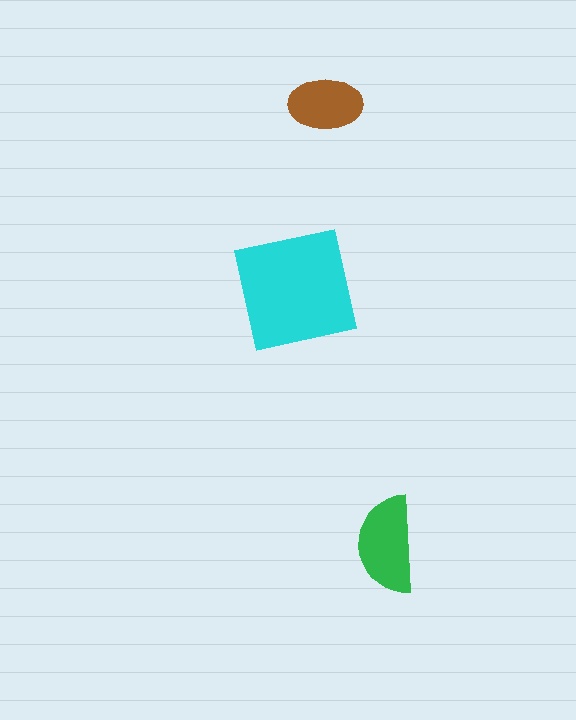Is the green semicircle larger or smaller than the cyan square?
Smaller.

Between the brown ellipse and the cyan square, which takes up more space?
The cyan square.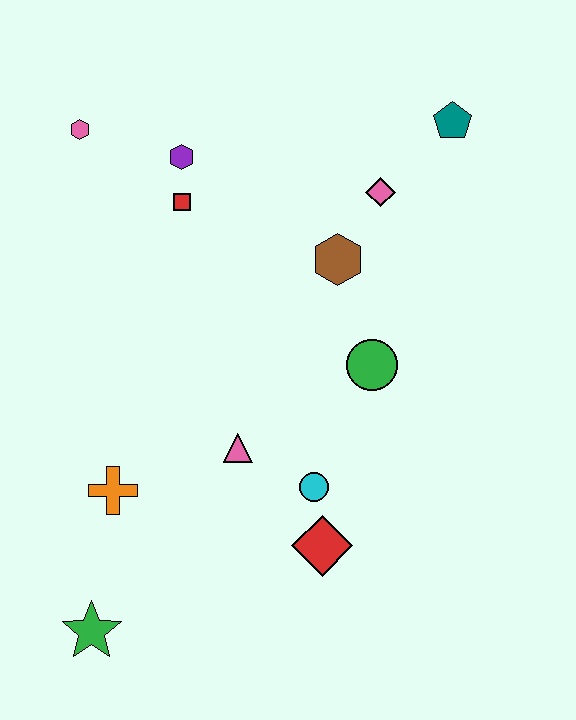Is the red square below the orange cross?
No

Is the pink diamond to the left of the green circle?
No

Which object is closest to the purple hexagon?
The red square is closest to the purple hexagon.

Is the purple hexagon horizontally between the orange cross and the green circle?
Yes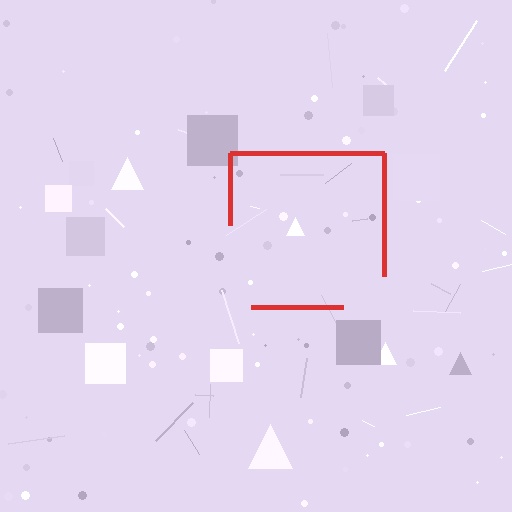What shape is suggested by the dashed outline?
The dashed outline suggests a square.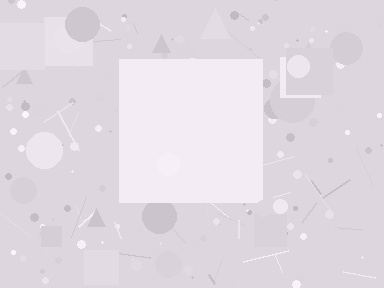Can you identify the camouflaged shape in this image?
The camouflaged shape is a square.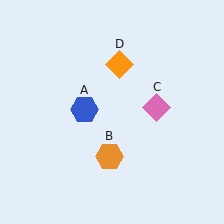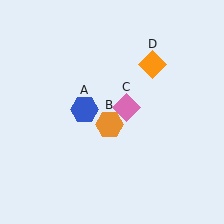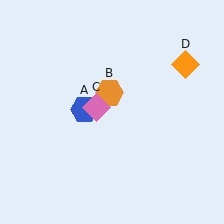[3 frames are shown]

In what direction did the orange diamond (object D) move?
The orange diamond (object D) moved right.